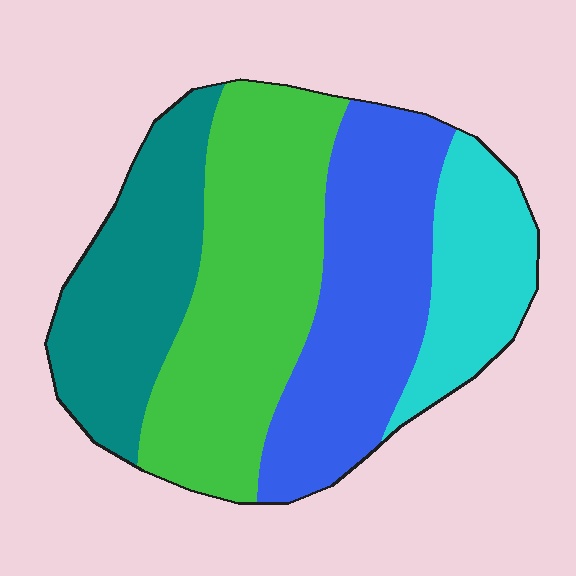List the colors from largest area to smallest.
From largest to smallest: green, blue, teal, cyan.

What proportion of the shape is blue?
Blue covers about 30% of the shape.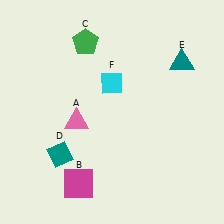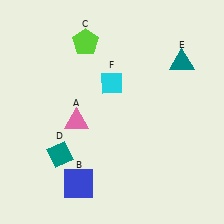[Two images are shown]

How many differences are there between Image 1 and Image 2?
There are 2 differences between the two images.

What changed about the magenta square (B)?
In Image 1, B is magenta. In Image 2, it changed to blue.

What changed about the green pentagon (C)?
In Image 1, C is green. In Image 2, it changed to lime.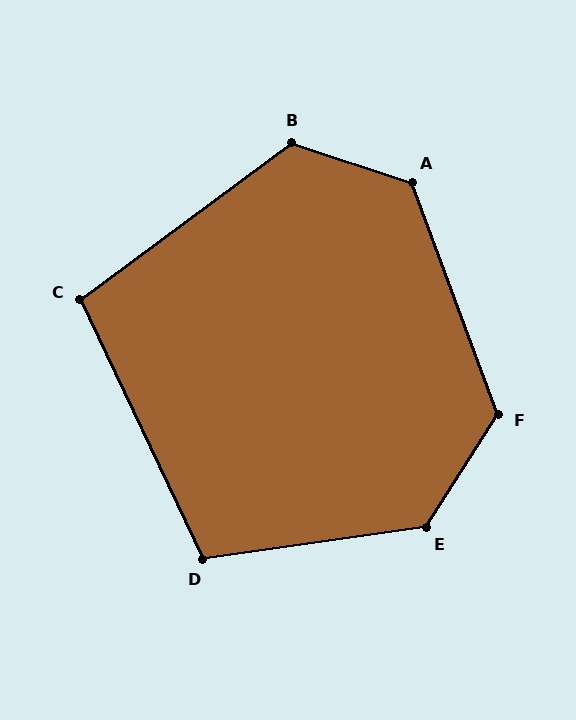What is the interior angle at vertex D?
Approximately 107 degrees (obtuse).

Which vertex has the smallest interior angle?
C, at approximately 101 degrees.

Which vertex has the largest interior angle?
E, at approximately 131 degrees.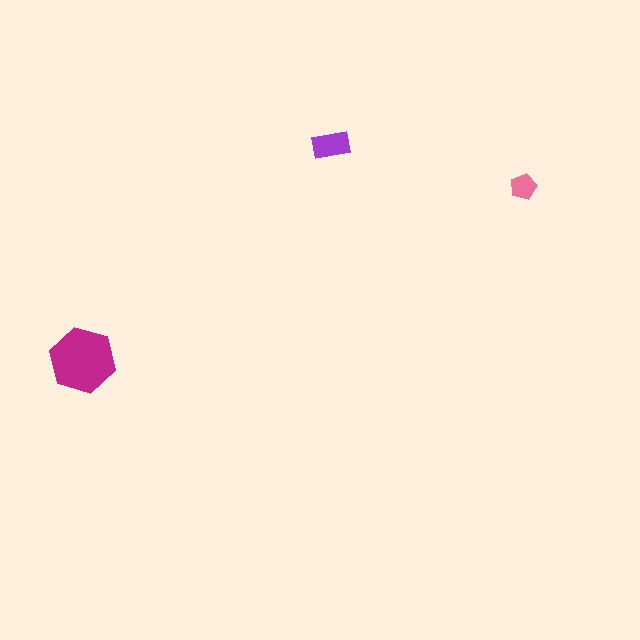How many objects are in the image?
There are 3 objects in the image.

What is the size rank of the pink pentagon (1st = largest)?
3rd.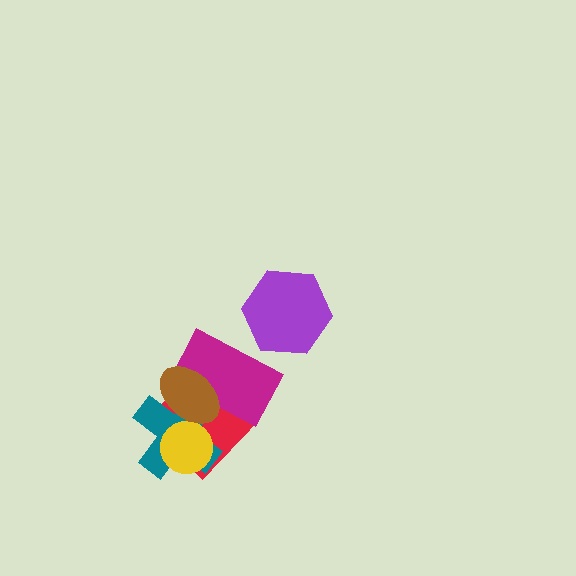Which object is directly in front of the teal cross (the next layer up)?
The yellow circle is directly in front of the teal cross.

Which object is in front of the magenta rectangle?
The brown ellipse is in front of the magenta rectangle.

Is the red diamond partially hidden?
Yes, it is partially covered by another shape.